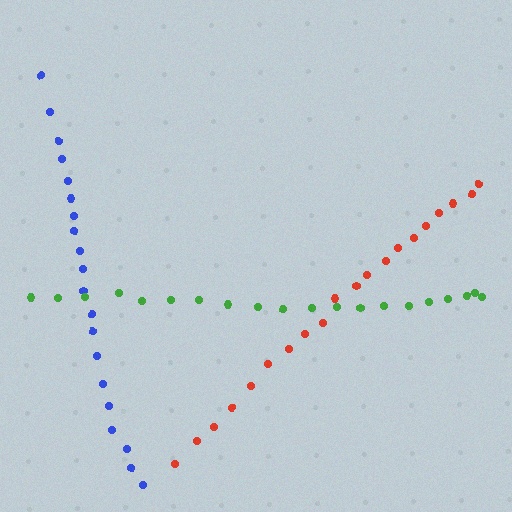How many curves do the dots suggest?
There are 3 distinct paths.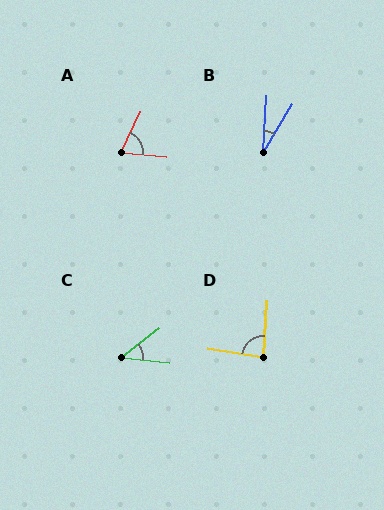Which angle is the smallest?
B, at approximately 28 degrees.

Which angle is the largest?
D, at approximately 84 degrees.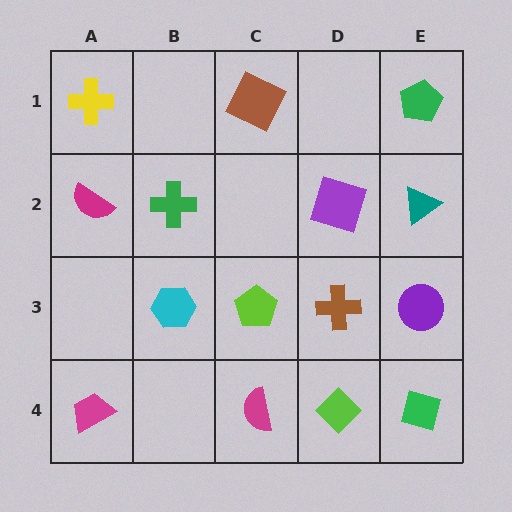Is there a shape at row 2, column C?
No, that cell is empty.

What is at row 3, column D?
A brown cross.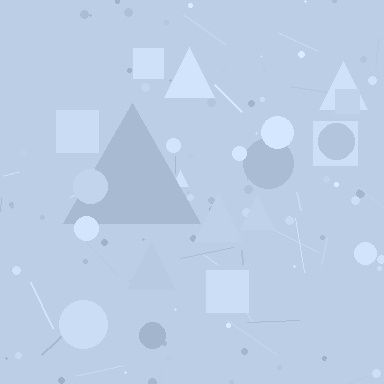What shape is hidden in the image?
A triangle is hidden in the image.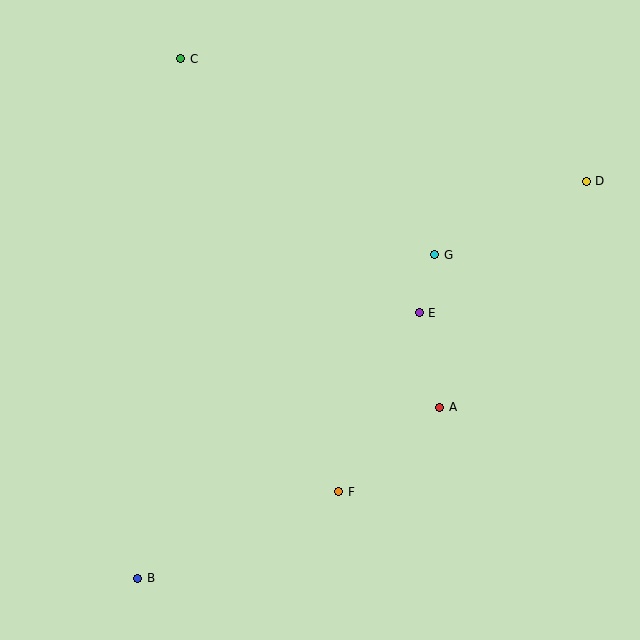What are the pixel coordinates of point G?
Point G is at (435, 255).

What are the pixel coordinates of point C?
Point C is at (181, 59).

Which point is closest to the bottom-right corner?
Point A is closest to the bottom-right corner.